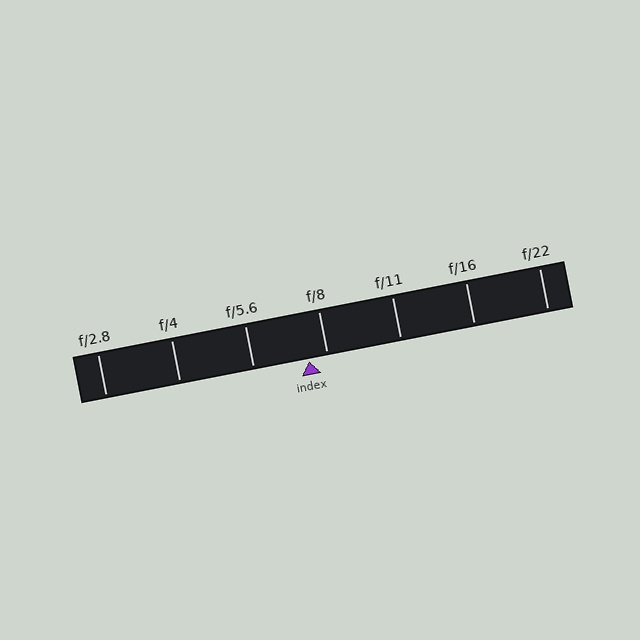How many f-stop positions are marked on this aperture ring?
There are 7 f-stop positions marked.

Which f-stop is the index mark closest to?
The index mark is closest to f/8.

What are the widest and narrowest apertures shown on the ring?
The widest aperture shown is f/2.8 and the narrowest is f/22.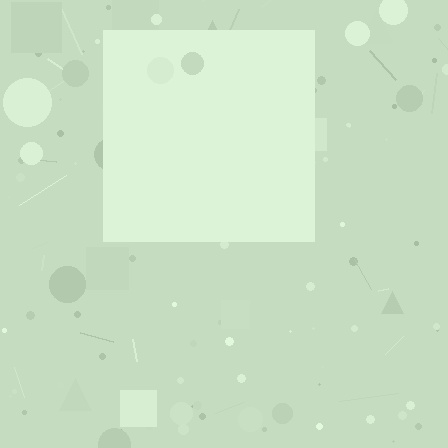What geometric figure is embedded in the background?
A square is embedded in the background.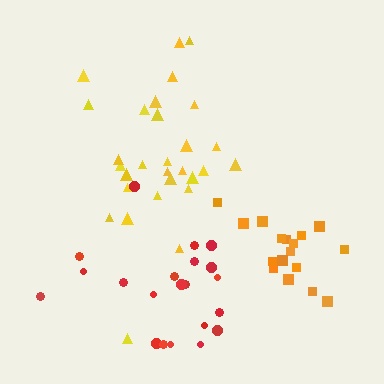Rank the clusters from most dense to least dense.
orange, yellow, red.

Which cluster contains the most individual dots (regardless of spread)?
Yellow (30).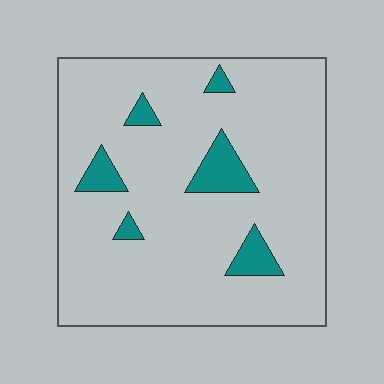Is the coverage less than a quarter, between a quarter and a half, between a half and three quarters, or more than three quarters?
Less than a quarter.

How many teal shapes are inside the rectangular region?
6.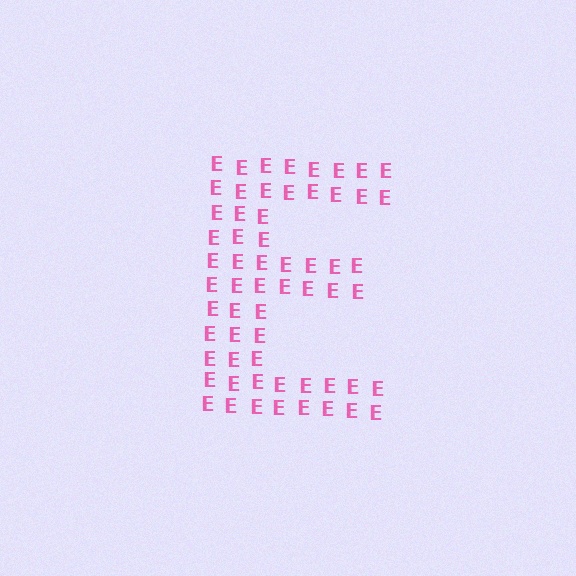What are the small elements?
The small elements are letter E's.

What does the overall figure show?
The overall figure shows the letter E.